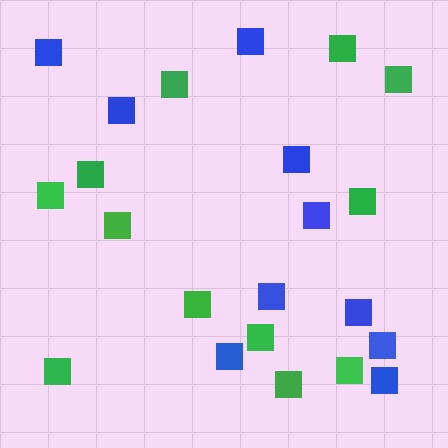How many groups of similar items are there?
There are 2 groups: one group of green squares (12) and one group of blue squares (10).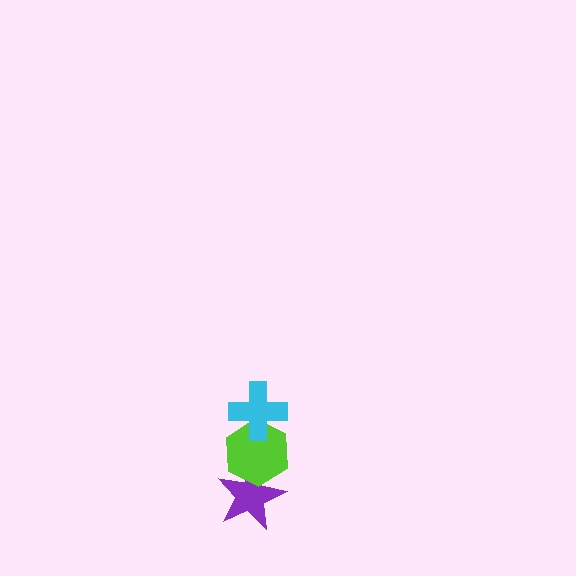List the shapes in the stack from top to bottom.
From top to bottom: the cyan cross, the lime hexagon, the purple star.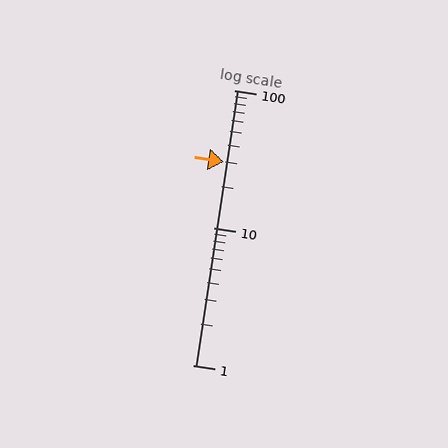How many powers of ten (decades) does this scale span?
The scale spans 2 decades, from 1 to 100.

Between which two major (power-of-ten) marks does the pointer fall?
The pointer is between 10 and 100.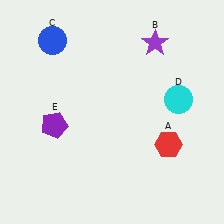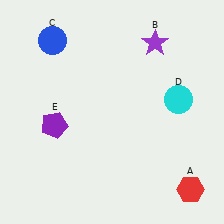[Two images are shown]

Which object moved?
The red hexagon (A) moved down.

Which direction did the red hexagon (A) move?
The red hexagon (A) moved down.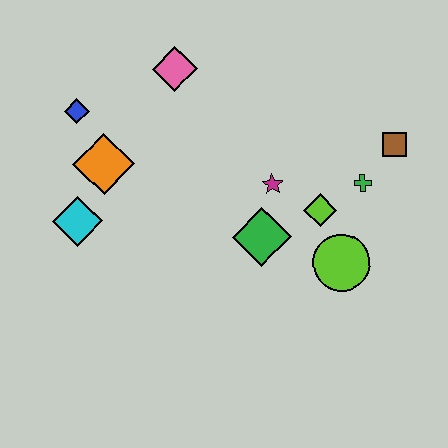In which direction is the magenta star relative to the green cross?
The magenta star is to the left of the green cross.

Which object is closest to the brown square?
The green cross is closest to the brown square.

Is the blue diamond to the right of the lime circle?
No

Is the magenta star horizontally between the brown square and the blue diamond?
Yes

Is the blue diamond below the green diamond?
No